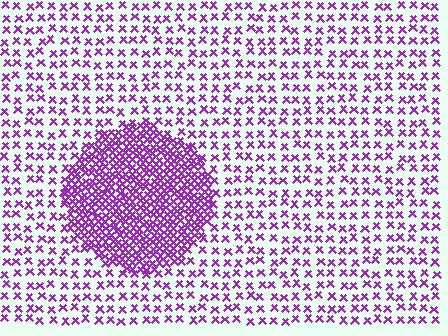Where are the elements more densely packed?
The elements are more densely packed inside the circle boundary.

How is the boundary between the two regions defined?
The boundary is defined by a change in element density (approximately 2.9x ratio). All elements are the same color, size, and shape.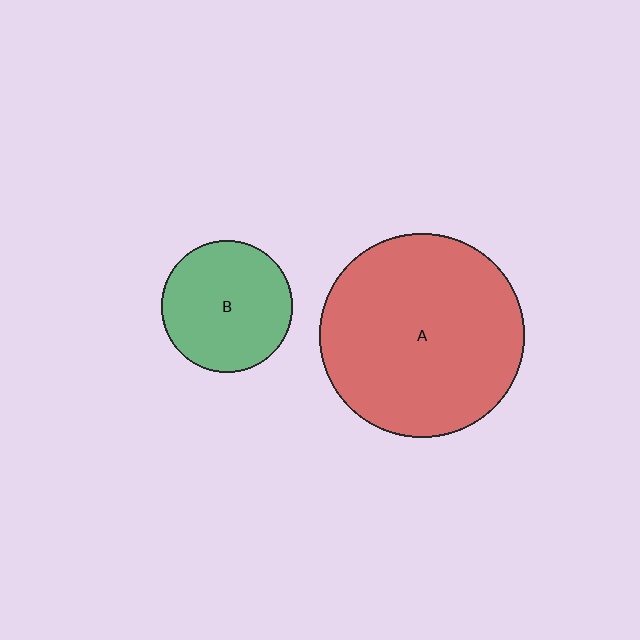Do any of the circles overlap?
No, none of the circles overlap.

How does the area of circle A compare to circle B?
Approximately 2.4 times.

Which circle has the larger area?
Circle A (red).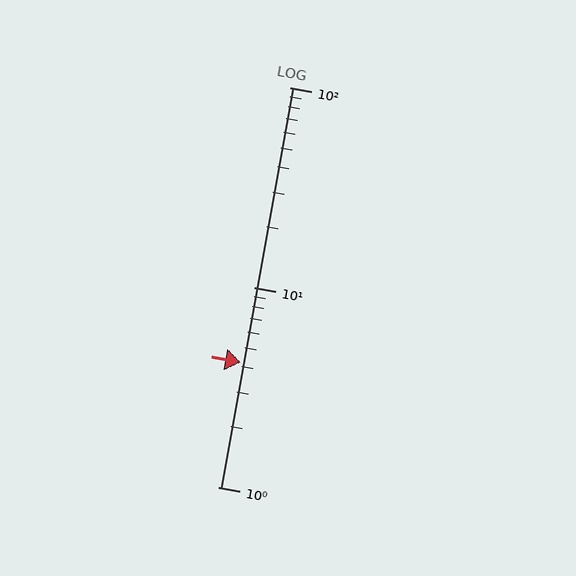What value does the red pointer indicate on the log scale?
The pointer indicates approximately 4.2.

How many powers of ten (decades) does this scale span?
The scale spans 2 decades, from 1 to 100.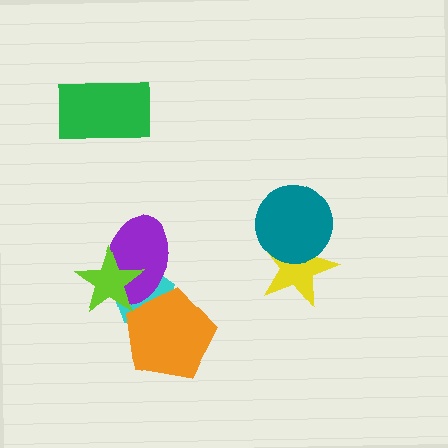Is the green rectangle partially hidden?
No, no other shape covers it.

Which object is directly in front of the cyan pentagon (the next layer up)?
The purple ellipse is directly in front of the cyan pentagon.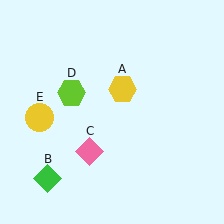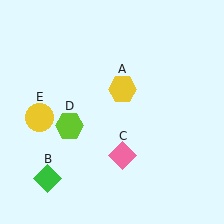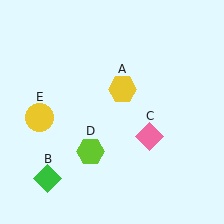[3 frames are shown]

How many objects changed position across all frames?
2 objects changed position: pink diamond (object C), lime hexagon (object D).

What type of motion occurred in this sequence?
The pink diamond (object C), lime hexagon (object D) rotated counterclockwise around the center of the scene.